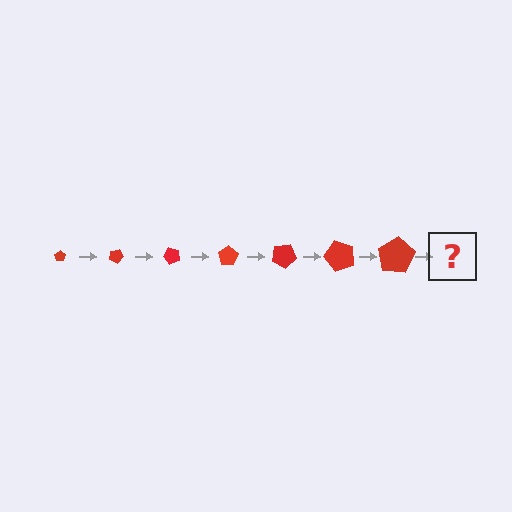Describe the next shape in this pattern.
It should be a pentagon, larger than the previous one and rotated 175 degrees from the start.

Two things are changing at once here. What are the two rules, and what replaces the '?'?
The two rules are that the pentagon grows larger each step and it rotates 25 degrees each step. The '?' should be a pentagon, larger than the previous one and rotated 175 degrees from the start.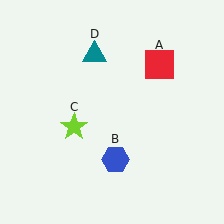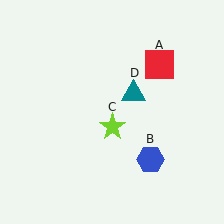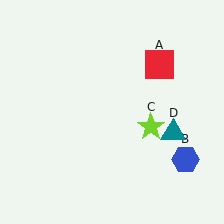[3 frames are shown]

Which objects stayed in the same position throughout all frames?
Red square (object A) remained stationary.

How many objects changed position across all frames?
3 objects changed position: blue hexagon (object B), lime star (object C), teal triangle (object D).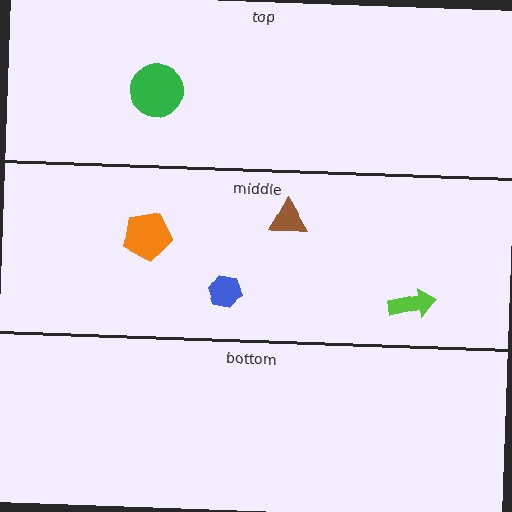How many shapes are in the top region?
1.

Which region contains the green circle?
The top region.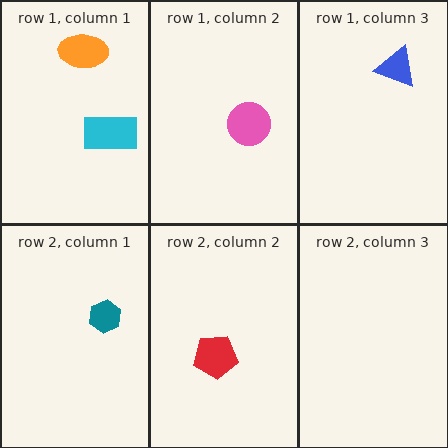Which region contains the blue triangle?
The row 1, column 3 region.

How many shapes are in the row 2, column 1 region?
1.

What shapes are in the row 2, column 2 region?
The red pentagon.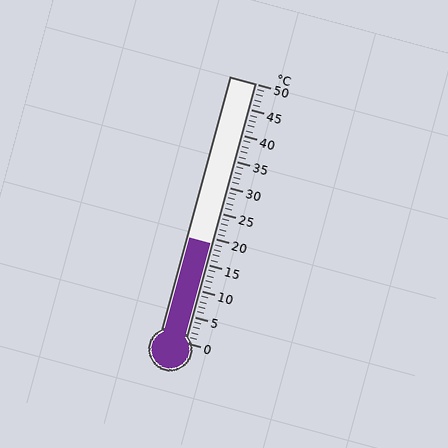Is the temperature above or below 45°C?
The temperature is below 45°C.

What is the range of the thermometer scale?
The thermometer scale ranges from 0°C to 50°C.